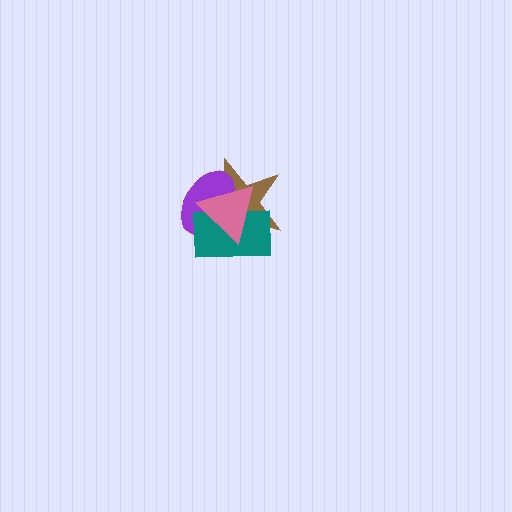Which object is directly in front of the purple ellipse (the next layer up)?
The teal rectangle is directly in front of the purple ellipse.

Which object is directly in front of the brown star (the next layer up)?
The purple ellipse is directly in front of the brown star.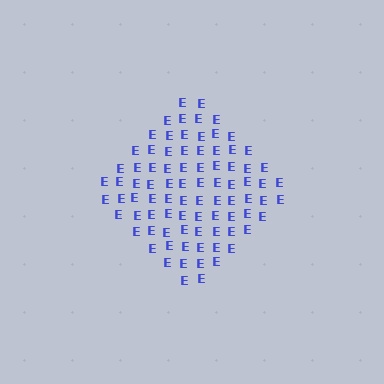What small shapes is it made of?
It is made of small letter E's.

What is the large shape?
The large shape is a diamond.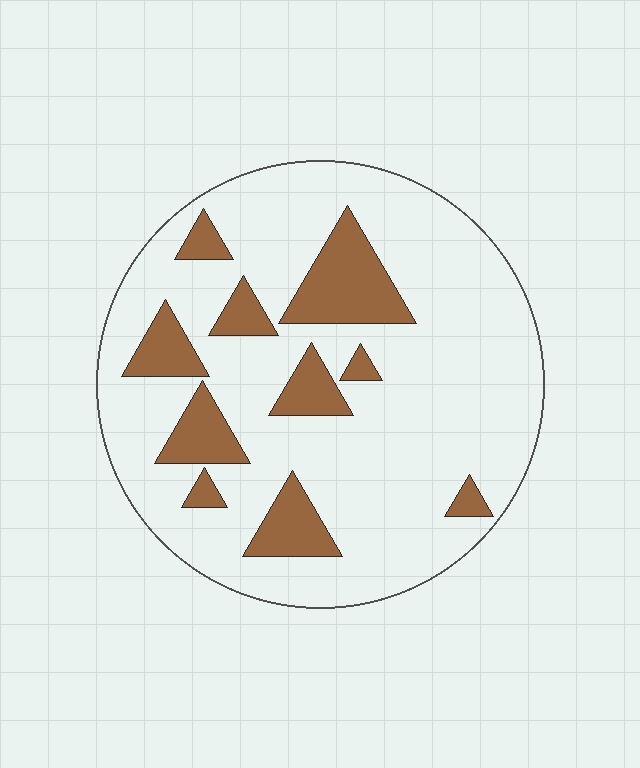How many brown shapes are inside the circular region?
10.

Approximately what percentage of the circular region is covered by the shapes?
Approximately 20%.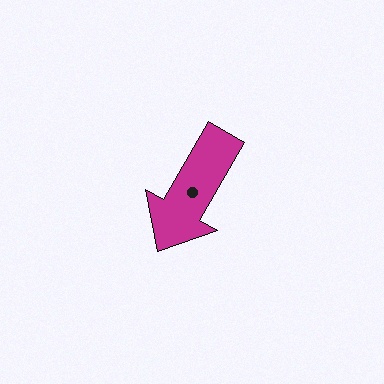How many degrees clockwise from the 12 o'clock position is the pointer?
Approximately 210 degrees.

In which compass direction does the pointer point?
Southwest.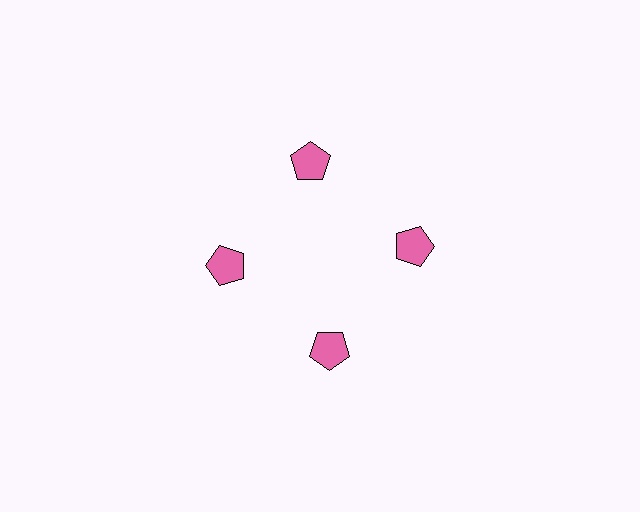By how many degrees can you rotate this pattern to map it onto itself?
The pattern maps onto itself every 90 degrees of rotation.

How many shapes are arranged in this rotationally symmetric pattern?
There are 4 shapes, arranged in 4 groups of 1.